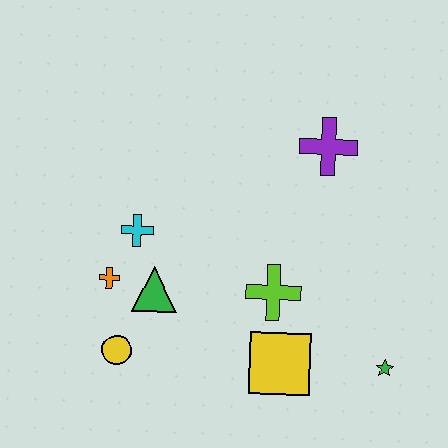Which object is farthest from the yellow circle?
The purple cross is farthest from the yellow circle.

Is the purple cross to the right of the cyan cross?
Yes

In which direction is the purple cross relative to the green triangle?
The purple cross is to the right of the green triangle.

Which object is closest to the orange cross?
The green triangle is closest to the orange cross.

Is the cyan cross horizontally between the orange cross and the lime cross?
Yes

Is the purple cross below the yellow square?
No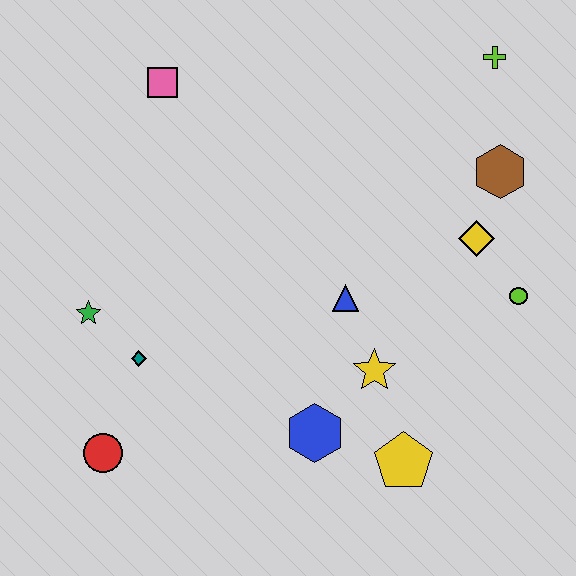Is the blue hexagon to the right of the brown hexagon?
No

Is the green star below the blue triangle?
Yes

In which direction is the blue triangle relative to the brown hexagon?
The blue triangle is to the left of the brown hexagon.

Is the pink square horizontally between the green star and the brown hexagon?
Yes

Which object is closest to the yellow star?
The blue triangle is closest to the yellow star.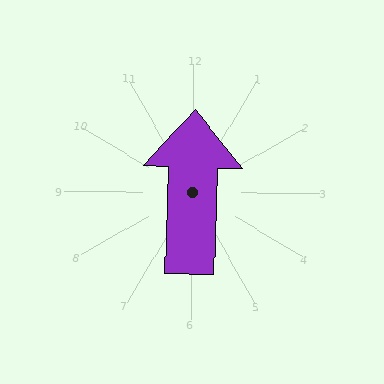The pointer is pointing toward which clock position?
Roughly 12 o'clock.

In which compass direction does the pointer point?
North.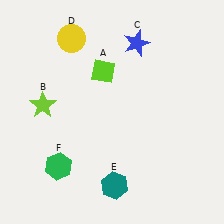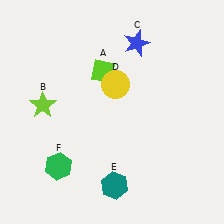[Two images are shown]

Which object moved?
The yellow circle (D) moved down.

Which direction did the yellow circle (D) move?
The yellow circle (D) moved down.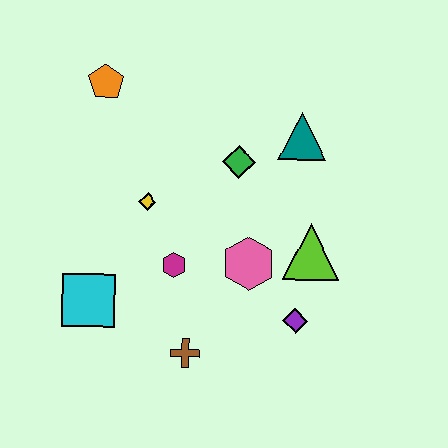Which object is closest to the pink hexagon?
The lime triangle is closest to the pink hexagon.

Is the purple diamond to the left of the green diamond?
No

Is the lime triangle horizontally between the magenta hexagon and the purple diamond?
No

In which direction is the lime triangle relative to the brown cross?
The lime triangle is to the right of the brown cross.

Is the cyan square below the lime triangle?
Yes